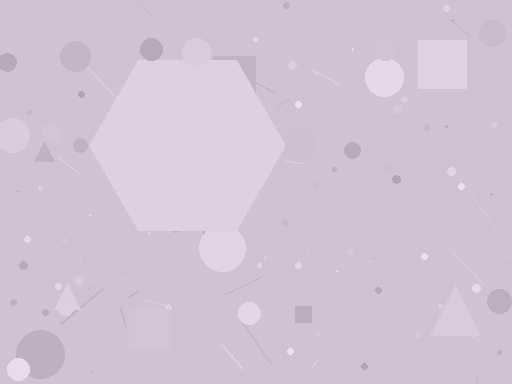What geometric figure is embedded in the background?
A hexagon is embedded in the background.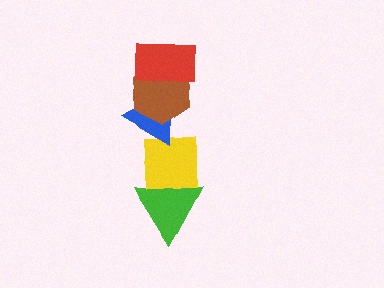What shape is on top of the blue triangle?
The brown hexagon is on top of the blue triangle.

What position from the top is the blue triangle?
The blue triangle is 3rd from the top.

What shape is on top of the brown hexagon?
The red rectangle is on top of the brown hexagon.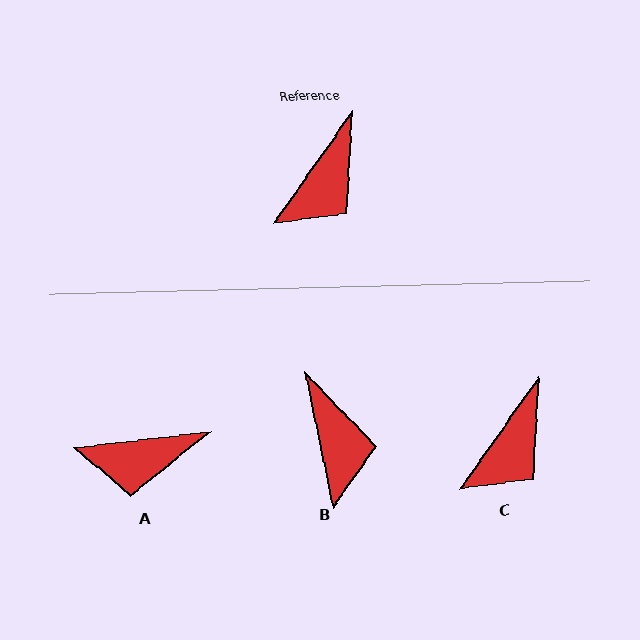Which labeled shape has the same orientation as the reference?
C.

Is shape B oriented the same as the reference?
No, it is off by about 47 degrees.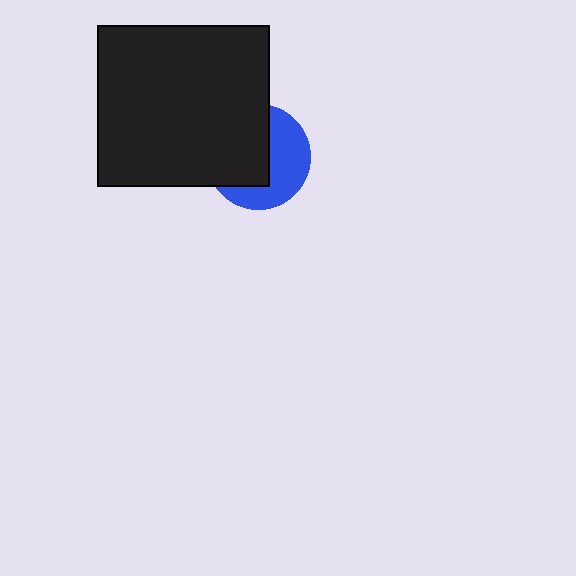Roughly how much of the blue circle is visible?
About half of it is visible (roughly 47%).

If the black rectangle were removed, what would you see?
You would see the complete blue circle.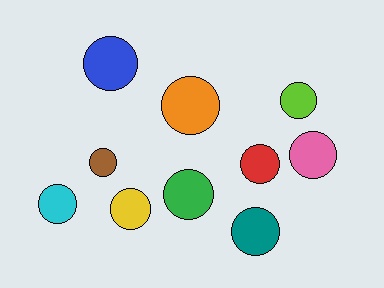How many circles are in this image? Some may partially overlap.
There are 10 circles.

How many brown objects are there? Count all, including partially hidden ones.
There is 1 brown object.